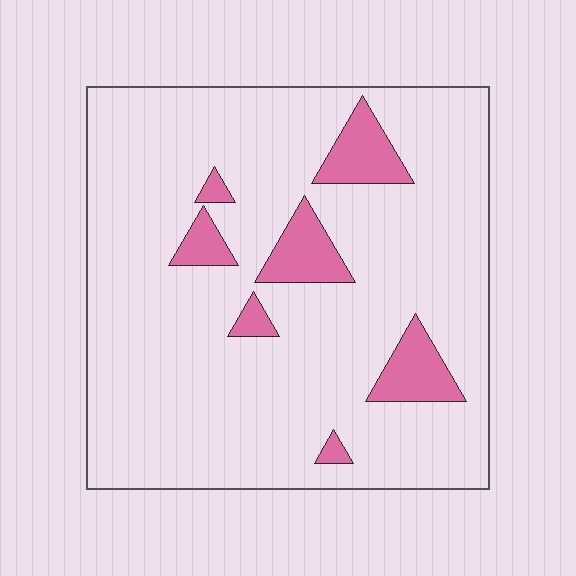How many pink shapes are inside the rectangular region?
7.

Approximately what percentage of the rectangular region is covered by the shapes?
Approximately 10%.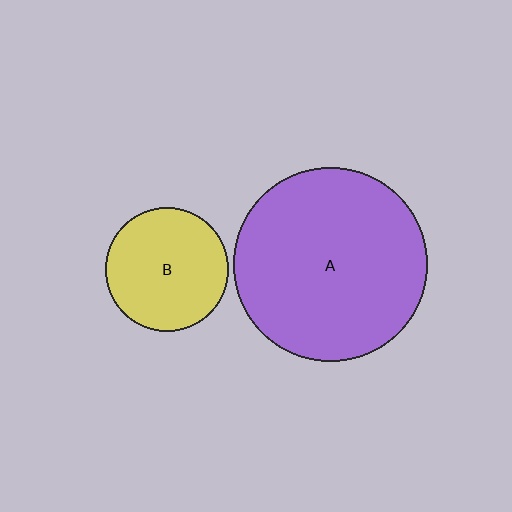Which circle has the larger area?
Circle A (purple).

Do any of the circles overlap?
No, none of the circles overlap.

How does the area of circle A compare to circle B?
Approximately 2.5 times.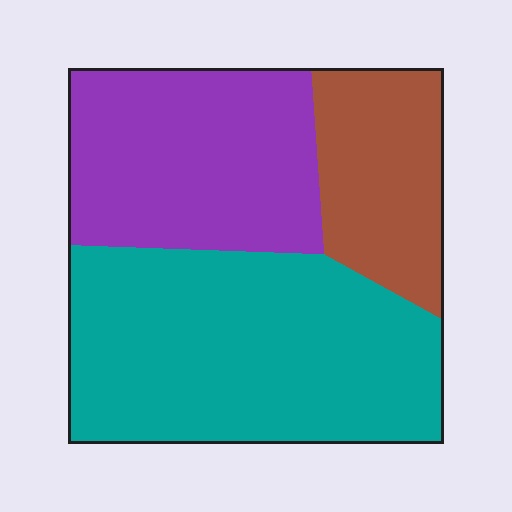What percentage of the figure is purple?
Purple takes up about one third (1/3) of the figure.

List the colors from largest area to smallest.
From largest to smallest: teal, purple, brown.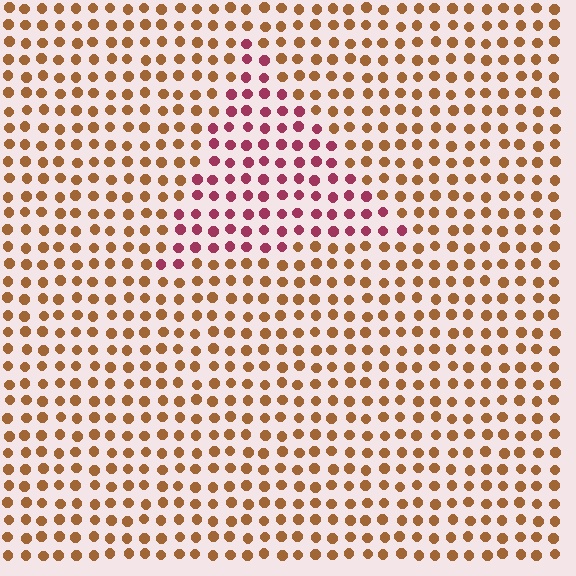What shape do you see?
I see a triangle.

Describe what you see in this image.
The image is filled with small brown elements in a uniform arrangement. A triangle-shaped region is visible where the elements are tinted to a slightly different hue, forming a subtle color boundary.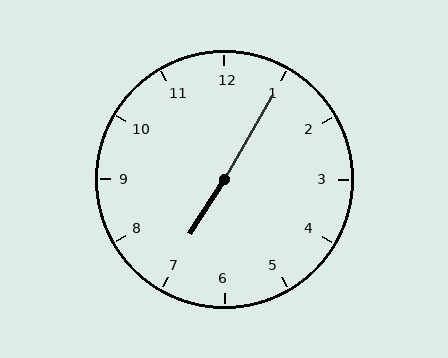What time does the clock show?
7:05.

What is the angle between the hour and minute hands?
Approximately 178 degrees.